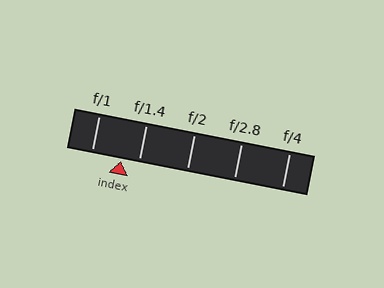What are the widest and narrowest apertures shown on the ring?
The widest aperture shown is f/1 and the narrowest is f/4.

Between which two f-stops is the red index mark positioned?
The index mark is between f/1 and f/1.4.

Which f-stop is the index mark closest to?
The index mark is closest to f/1.4.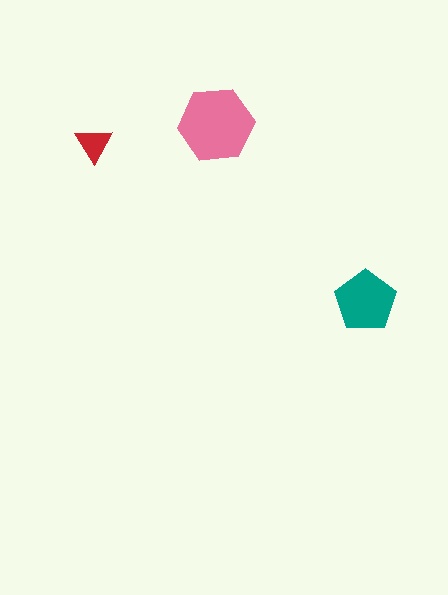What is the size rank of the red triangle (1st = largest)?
3rd.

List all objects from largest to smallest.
The pink hexagon, the teal pentagon, the red triangle.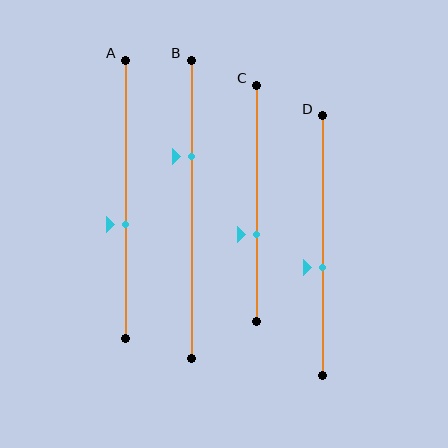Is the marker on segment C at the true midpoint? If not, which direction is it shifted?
No, the marker on segment C is shifted downward by about 13% of the segment length.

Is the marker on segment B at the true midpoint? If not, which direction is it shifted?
No, the marker on segment B is shifted upward by about 18% of the segment length.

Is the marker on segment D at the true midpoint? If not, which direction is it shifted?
No, the marker on segment D is shifted downward by about 9% of the segment length.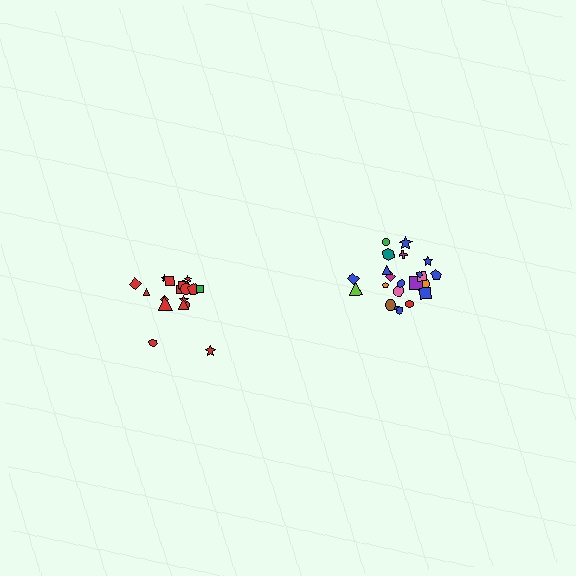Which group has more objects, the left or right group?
The right group.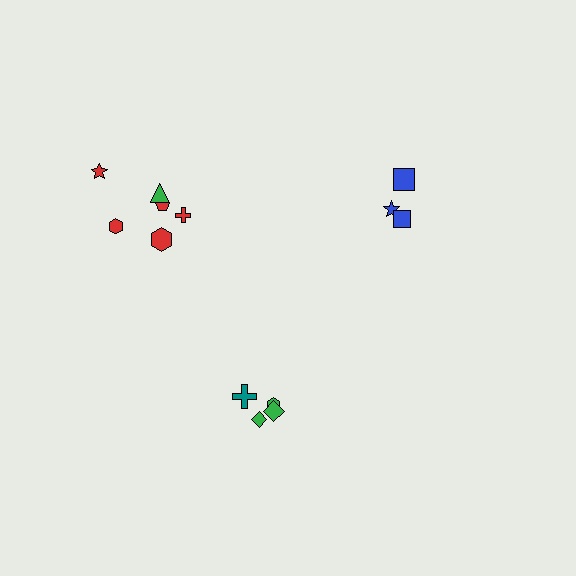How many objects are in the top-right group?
There are 3 objects.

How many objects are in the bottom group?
There are 4 objects.